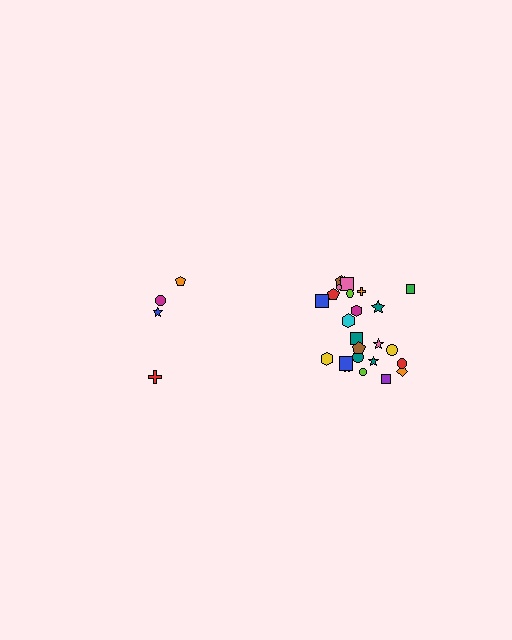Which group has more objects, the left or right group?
The right group.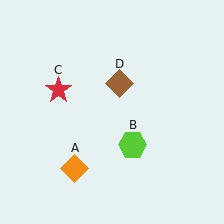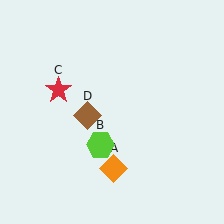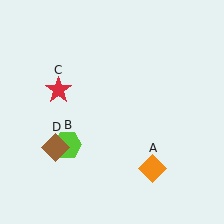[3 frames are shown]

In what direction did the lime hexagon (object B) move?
The lime hexagon (object B) moved left.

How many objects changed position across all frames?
3 objects changed position: orange diamond (object A), lime hexagon (object B), brown diamond (object D).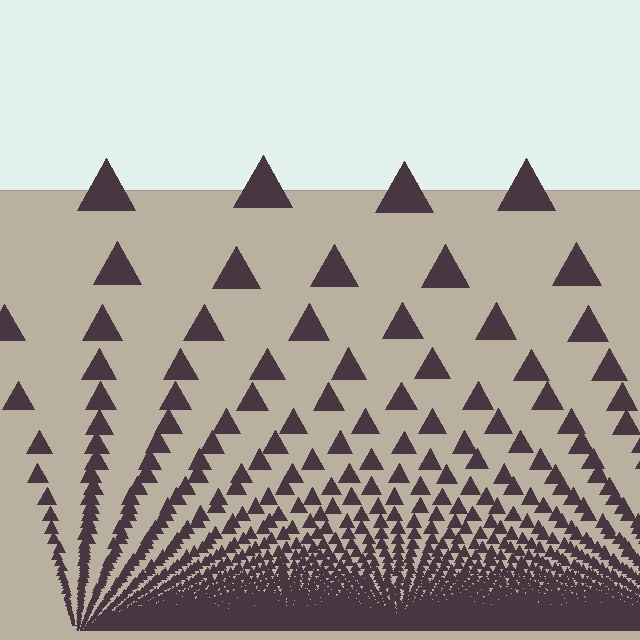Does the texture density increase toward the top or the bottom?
Density increases toward the bottom.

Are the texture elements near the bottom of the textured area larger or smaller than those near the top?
Smaller. The gradient is inverted — elements near the bottom are smaller and denser.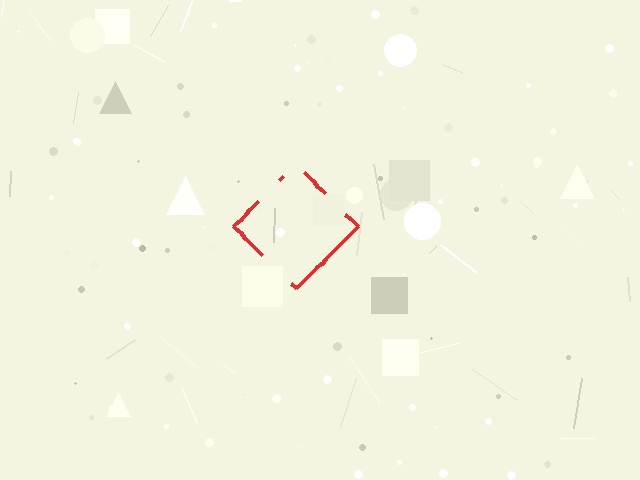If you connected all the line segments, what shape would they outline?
They would outline a diamond.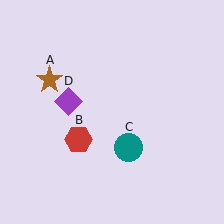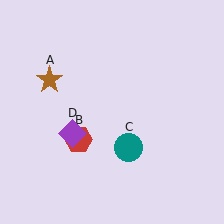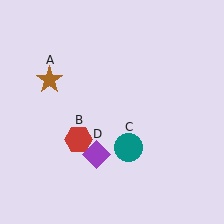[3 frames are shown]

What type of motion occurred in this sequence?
The purple diamond (object D) rotated counterclockwise around the center of the scene.